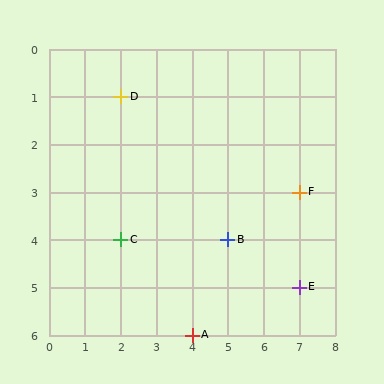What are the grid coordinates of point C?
Point C is at grid coordinates (2, 4).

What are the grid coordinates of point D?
Point D is at grid coordinates (2, 1).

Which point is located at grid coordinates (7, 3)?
Point F is at (7, 3).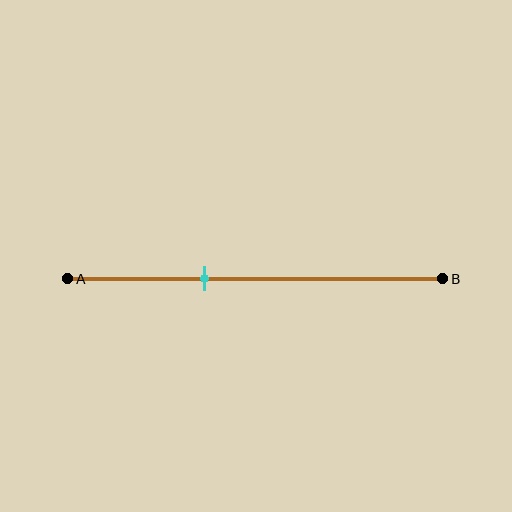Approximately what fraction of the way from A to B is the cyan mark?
The cyan mark is approximately 35% of the way from A to B.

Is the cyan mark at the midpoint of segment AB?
No, the mark is at about 35% from A, not at the 50% midpoint.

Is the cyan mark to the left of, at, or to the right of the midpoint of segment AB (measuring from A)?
The cyan mark is to the left of the midpoint of segment AB.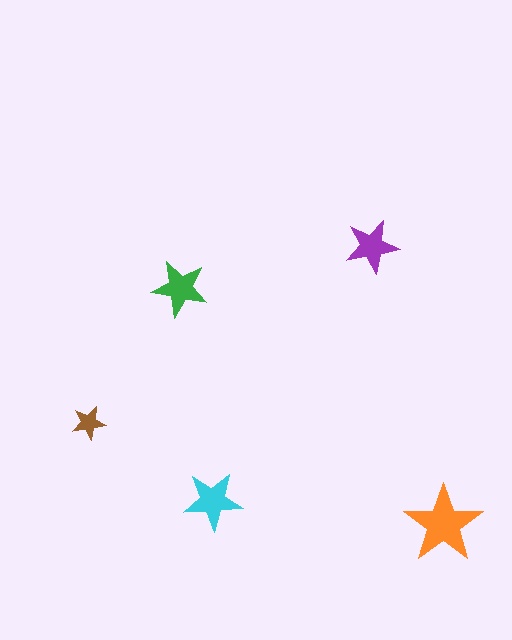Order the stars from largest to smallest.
the orange one, the cyan one, the green one, the purple one, the brown one.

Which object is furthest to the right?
The orange star is rightmost.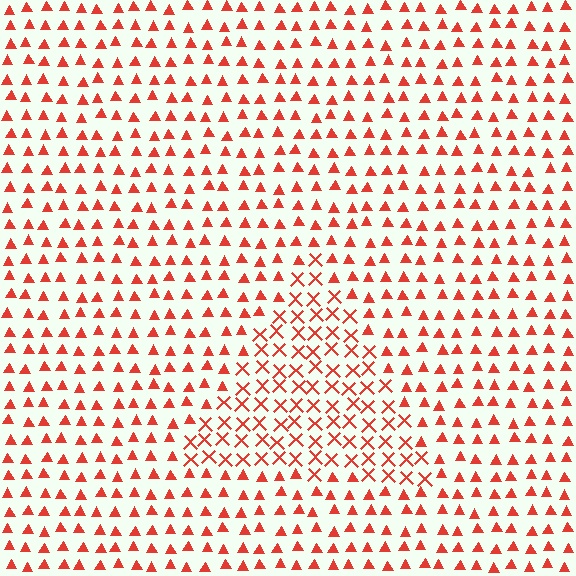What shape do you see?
I see a triangle.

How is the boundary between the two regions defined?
The boundary is defined by a change in element shape: X marks inside vs. triangles outside. All elements share the same color and spacing.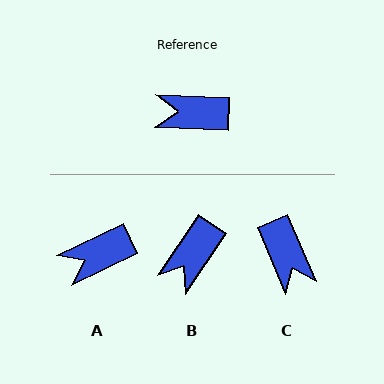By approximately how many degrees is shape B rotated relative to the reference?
Approximately 58 degrees counter-clockwise.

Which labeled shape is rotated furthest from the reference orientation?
C, about 115 degrees away.